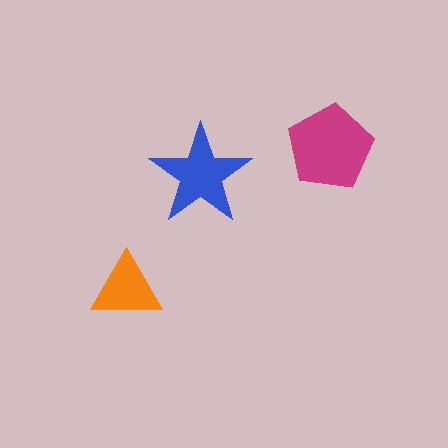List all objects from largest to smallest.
The magenta pentagon, the blue star, the orange triangle.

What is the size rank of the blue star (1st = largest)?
2nd.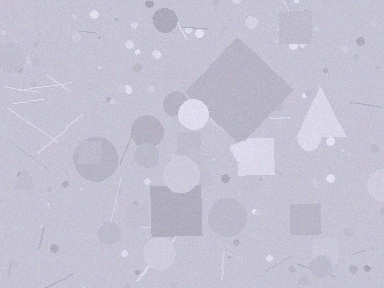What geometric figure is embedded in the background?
A diamond is embedded in the background.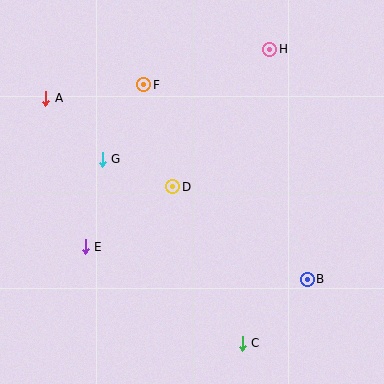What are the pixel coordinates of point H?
Point H is at (269, 49).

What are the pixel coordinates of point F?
Point F is at (144, 85).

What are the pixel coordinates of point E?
Point E is at (85, 247).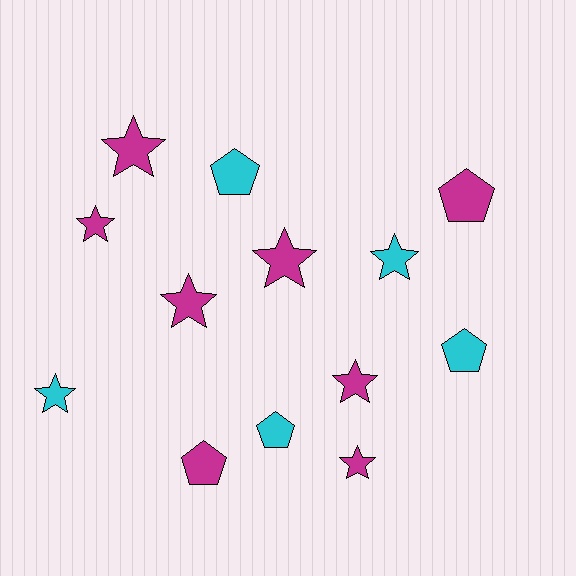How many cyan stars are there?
There are 2 cyan stars.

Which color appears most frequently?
Magenta, with 8 objects.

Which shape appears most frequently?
Star, with 8 objects.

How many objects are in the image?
There are 13 objects.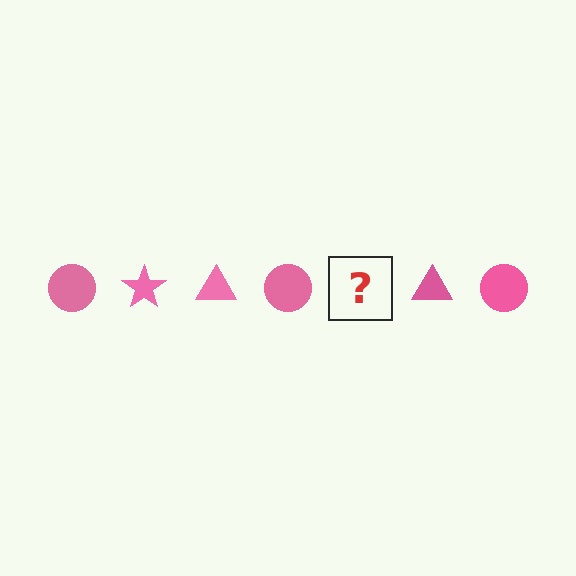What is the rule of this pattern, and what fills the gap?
The rule is that the pattern cycles through circle, star, triangle shapes in pink. The gap should be filled with a pink star.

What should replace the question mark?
The question mark should be replaced with a pink star.